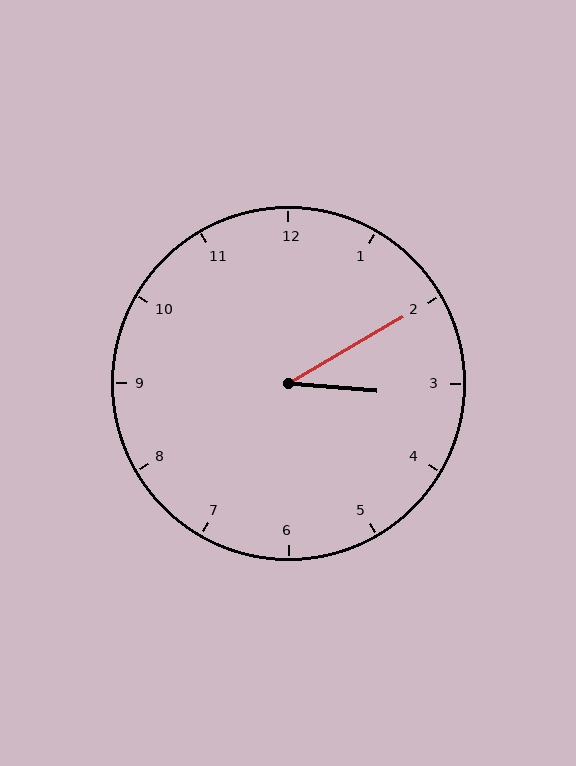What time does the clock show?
3:10.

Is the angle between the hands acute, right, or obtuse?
It is acute.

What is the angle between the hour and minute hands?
Approximately 35 degrees.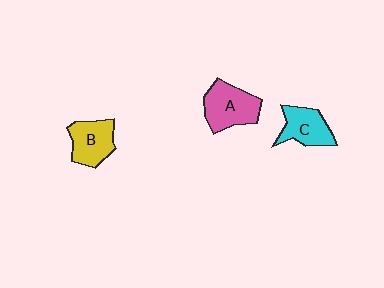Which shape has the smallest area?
Shape C (cyan).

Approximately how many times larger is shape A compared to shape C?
Approximately 1.3 times.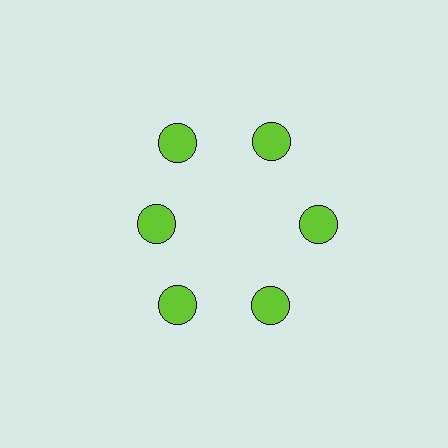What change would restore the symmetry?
The symmetry would be restored by moving it outward, back onto the ring so that all 6 circles sit at equal angles and equal distance from the center.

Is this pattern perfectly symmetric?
No. The 6 lime circles are arranged in a ring, but one element near the 9 o'clock position is pulled inward toward the center, breaking the 6-fold rotational symmetry.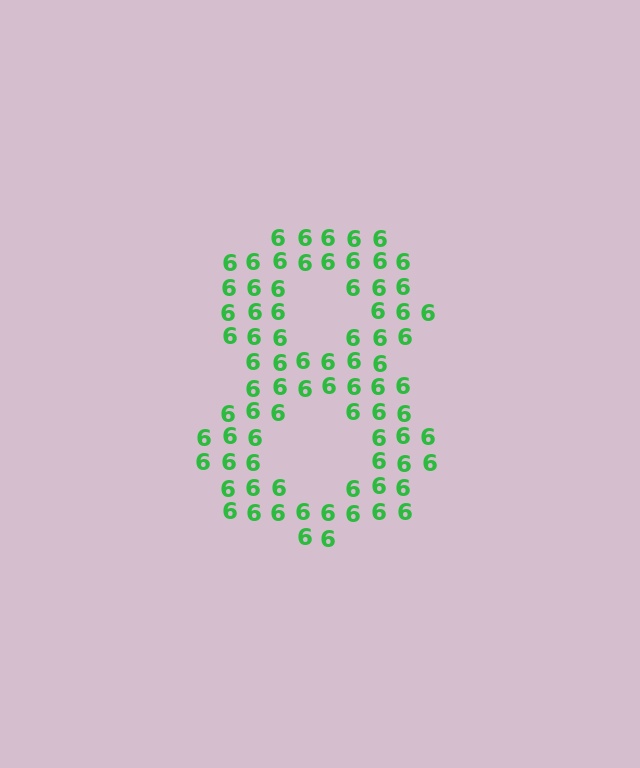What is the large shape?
The large shape is the digit 8.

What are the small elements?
The small elements are digit 6's.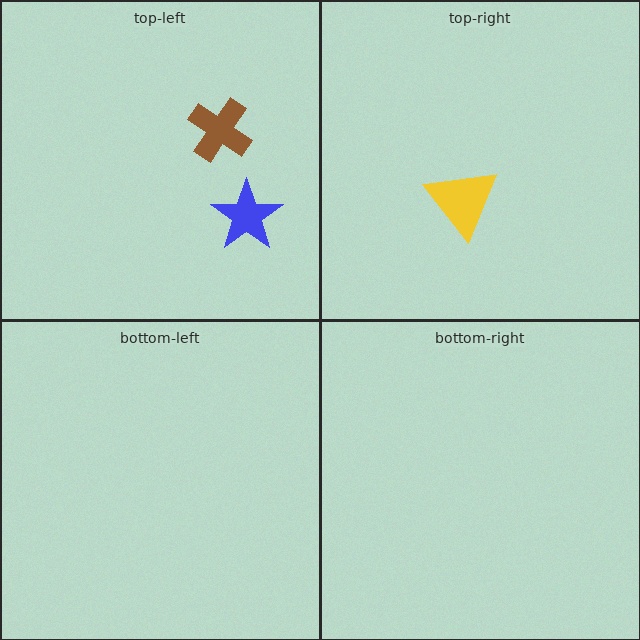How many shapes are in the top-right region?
1.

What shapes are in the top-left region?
The blue star, the brown cross.